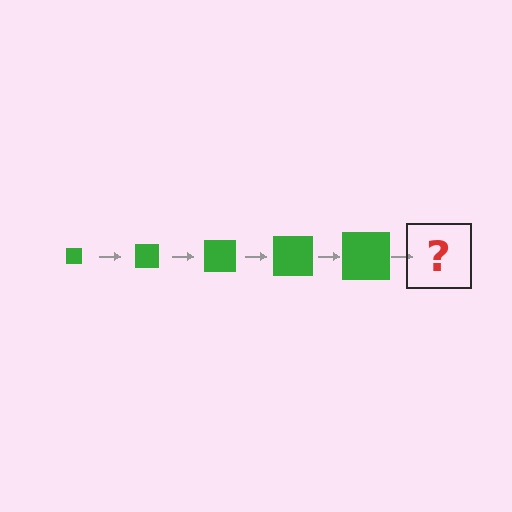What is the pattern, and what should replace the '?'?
The pattern is that the square gets progressively larger each step. The '?' should be a green square, larger than the previous one.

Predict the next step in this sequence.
The next step is a green square, larger than the previous one.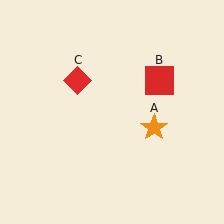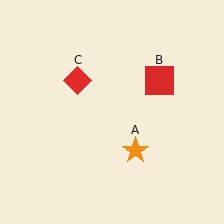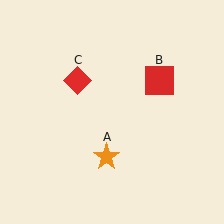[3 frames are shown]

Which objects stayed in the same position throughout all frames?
Red square (object B) and red diamond (object C) remained stationary.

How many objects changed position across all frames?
1 object changed position: orange star (object A).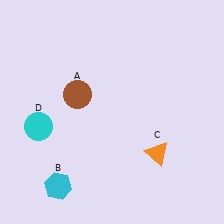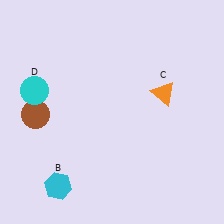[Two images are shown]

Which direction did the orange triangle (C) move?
The orange triangle (C) moved up.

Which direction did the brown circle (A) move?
The brown circle (A) moved left.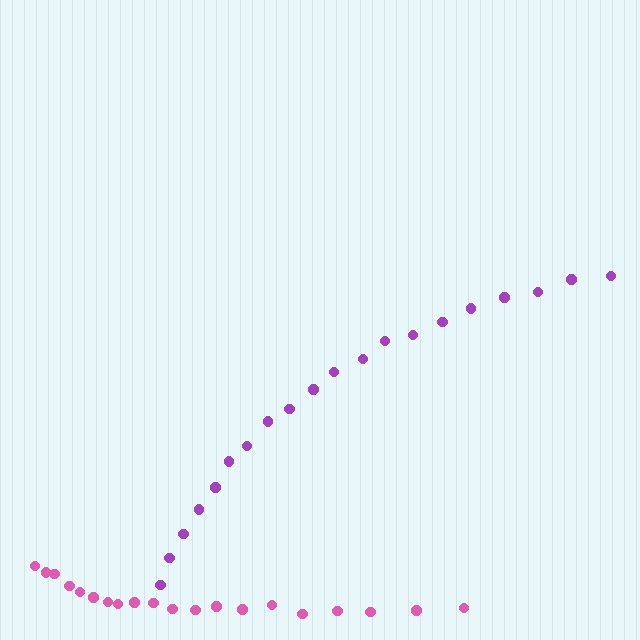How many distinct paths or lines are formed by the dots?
There are 2 distinct paths.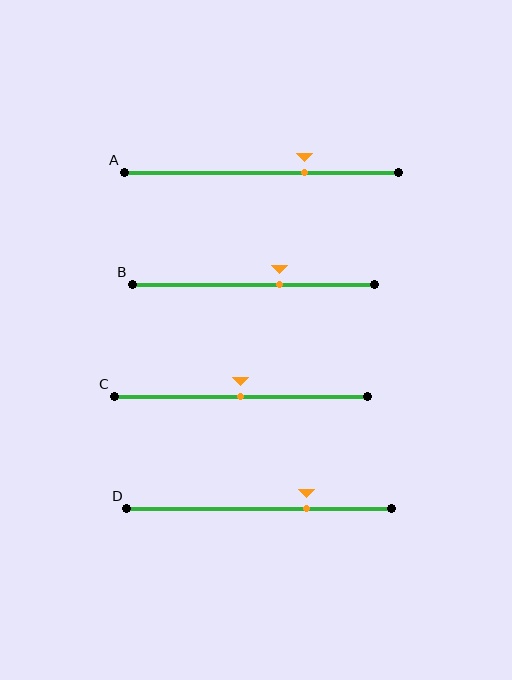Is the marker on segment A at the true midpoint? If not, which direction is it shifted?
No, the marker on segment A is shifted to the right by about 16% of the segment length.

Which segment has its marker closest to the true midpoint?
Segment C has its marker closest to the true midpoint.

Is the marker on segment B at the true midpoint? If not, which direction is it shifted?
No, the marker on segment B is shifted to the right by about 11% of the segment length.